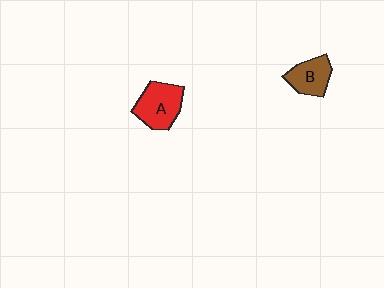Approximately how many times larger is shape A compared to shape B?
Approximately 1.3 times.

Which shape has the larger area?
Shape A (red).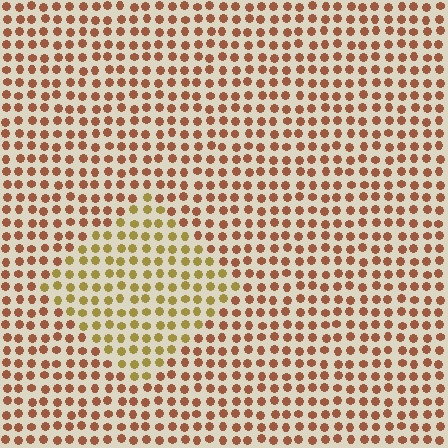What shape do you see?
I see a diamond.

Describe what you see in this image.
The image is filled with small brown elements in a uniform arrangement. A diamond-shaped region is visible where the elements are tinted to a slightly different hue, forming a subtle color boundary.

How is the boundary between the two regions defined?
The boundary is defined purely by a slight shift in hue (about 36 degrees). Spacing, size, and orientation are identical on both sides.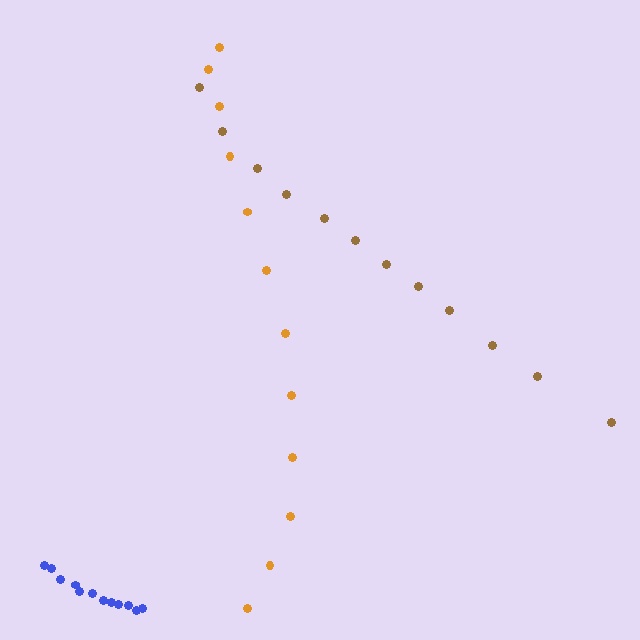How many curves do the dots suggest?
There are 3 distinct paths.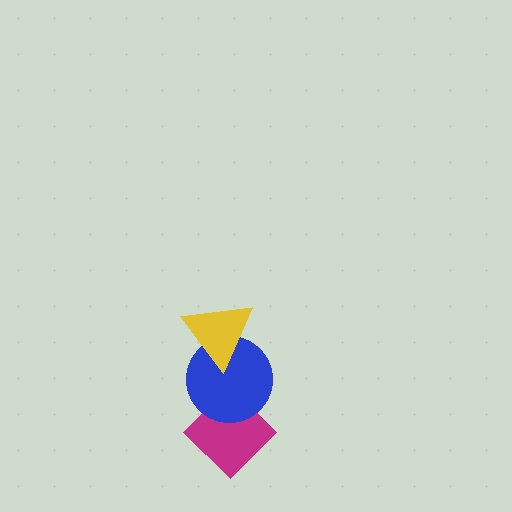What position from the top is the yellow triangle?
The yellow triangle is 1st from the top.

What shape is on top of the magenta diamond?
The blue circle is on top of the magenta diamond.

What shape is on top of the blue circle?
The yellow triangle is on top of the blue circle.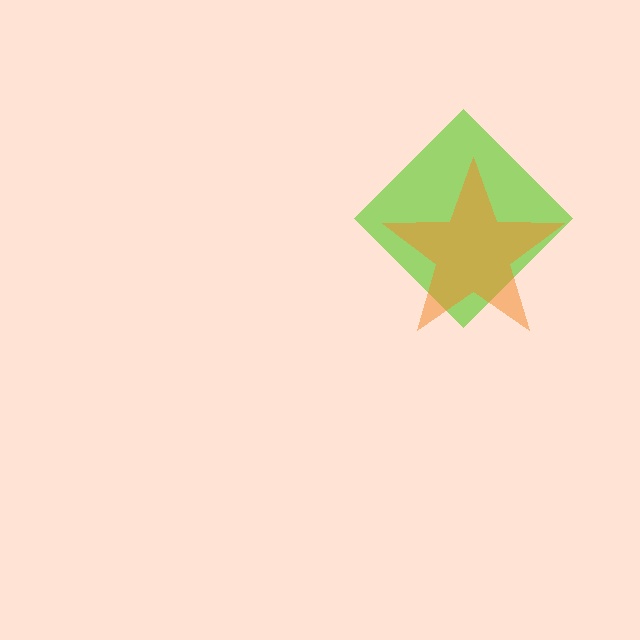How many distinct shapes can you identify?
There are 2 distinct shapes: a lime diamond, an orange star.